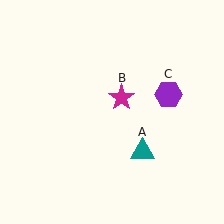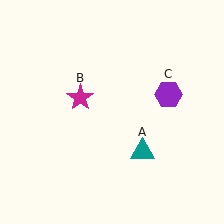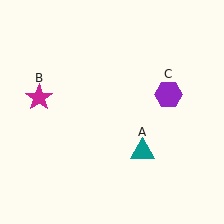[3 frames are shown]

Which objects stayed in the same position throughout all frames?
Teal triangle (object A) and purple hexagon (object C) remained stationary.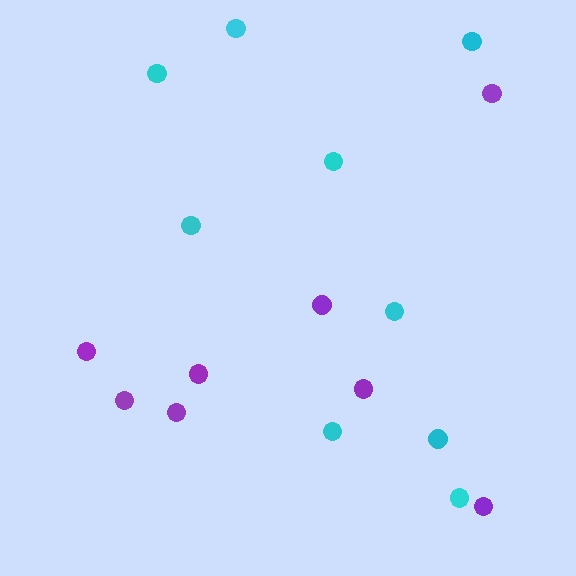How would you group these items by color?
There are 2 groups: one group of cyan circles (9) and one group of purple circles (8).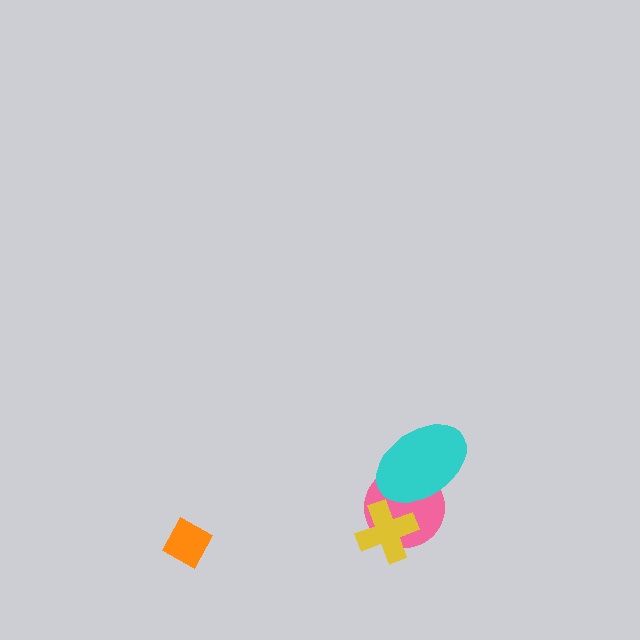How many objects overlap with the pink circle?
2 objects overlap with the pink circle.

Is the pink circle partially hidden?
Yes, it is partially covered by another shape.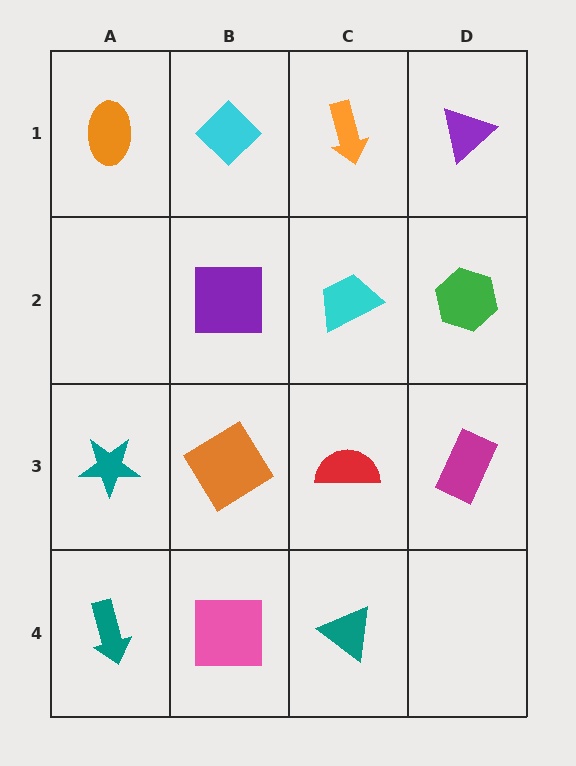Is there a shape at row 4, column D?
No, that cell is empty.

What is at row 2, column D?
A green hexagon.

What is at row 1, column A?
An orange ellipse.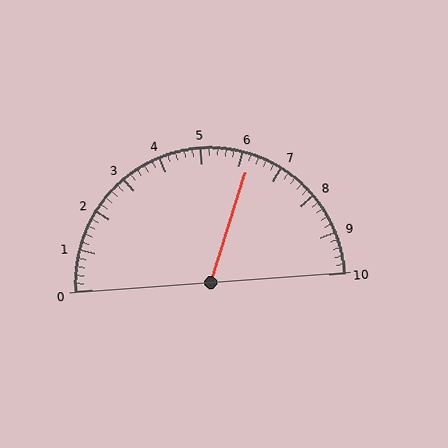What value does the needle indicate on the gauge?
The needle indicates approximately 6.2.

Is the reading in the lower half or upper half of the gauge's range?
The reading is in the upper half of the range (0 to 10).